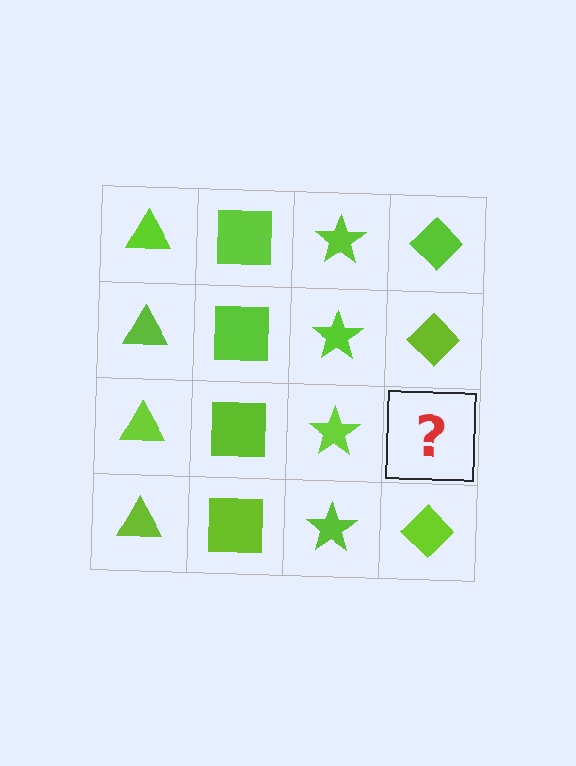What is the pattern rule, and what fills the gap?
The rule is that each column has a consistent shape. The gap should be filled with a lime diamond.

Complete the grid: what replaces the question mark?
The question mark should be replaced with a lime diamond.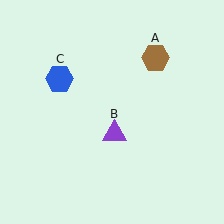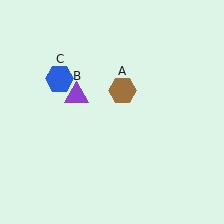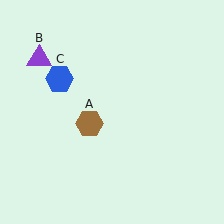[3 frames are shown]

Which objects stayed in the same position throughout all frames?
Blue hexagon (object C) remained stationary.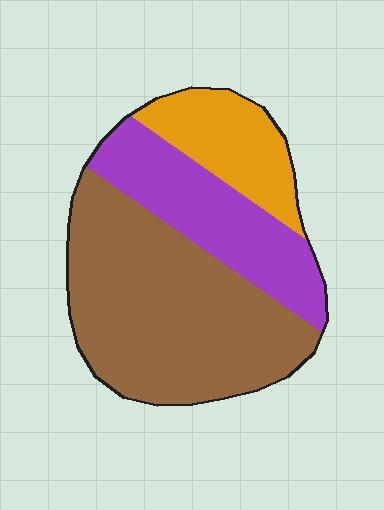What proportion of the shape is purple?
Purple takes up about one quarter (1/4) of the shape.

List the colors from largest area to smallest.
From largest to smallest: brown, purple, orange.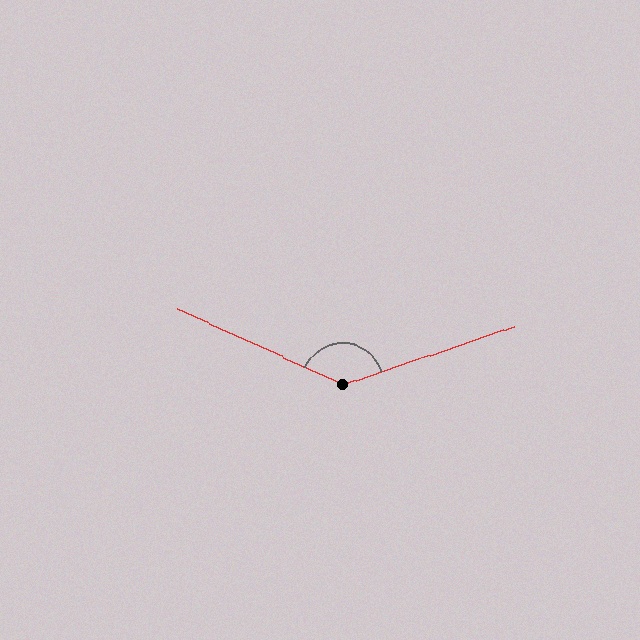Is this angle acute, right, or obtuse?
It is obtuse.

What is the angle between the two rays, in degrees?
Approximately 136 degrees.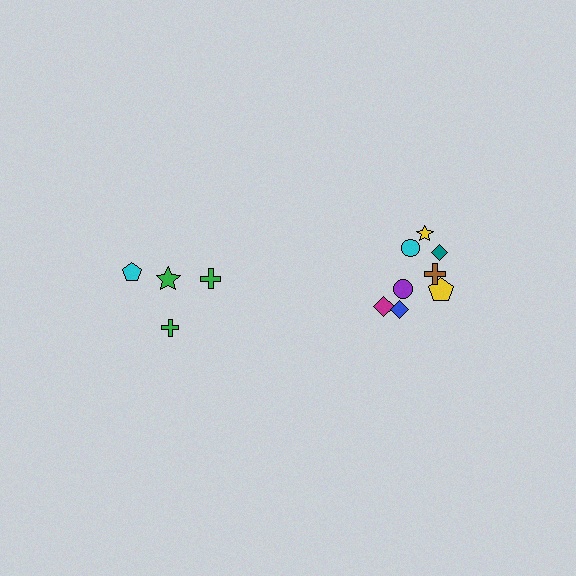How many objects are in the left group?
There are 4 objects.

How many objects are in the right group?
There are 8 objects.